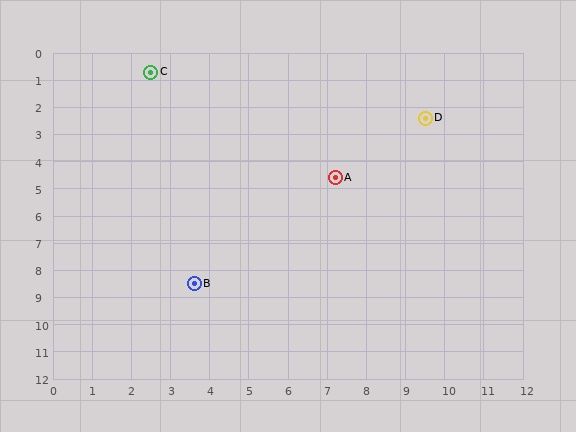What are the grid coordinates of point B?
Point B is at approximately (3.6, 8.5).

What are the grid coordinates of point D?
Point D is at approximately (9.5, 2.4).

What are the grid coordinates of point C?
Point C is at approximately (2.5, 0.7).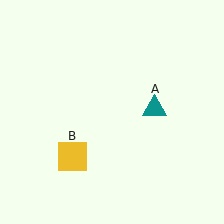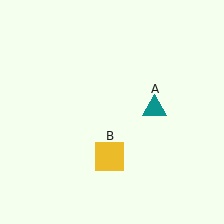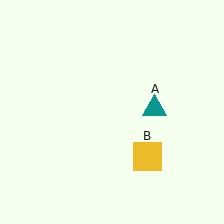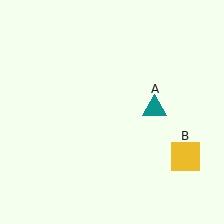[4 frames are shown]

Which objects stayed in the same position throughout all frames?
Teal triangle (object A) remained stationary.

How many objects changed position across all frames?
1 object changed position: yellow square (object B).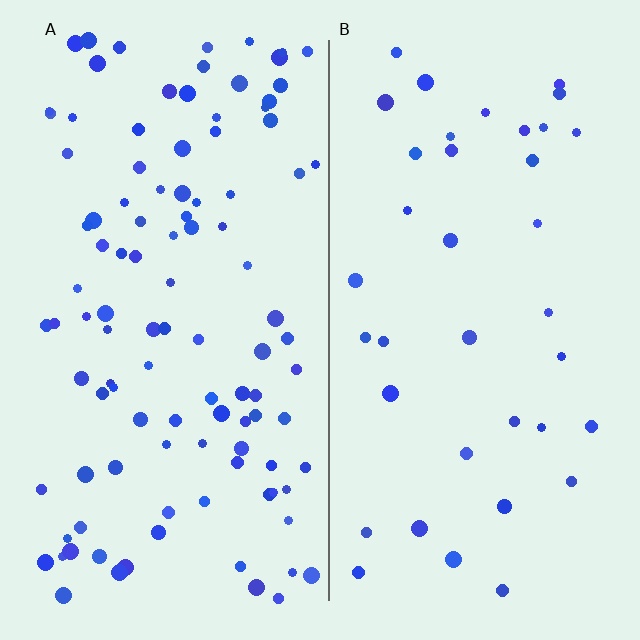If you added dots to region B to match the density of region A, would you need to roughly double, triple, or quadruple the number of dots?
Approximately triple.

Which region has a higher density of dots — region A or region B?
A (the left).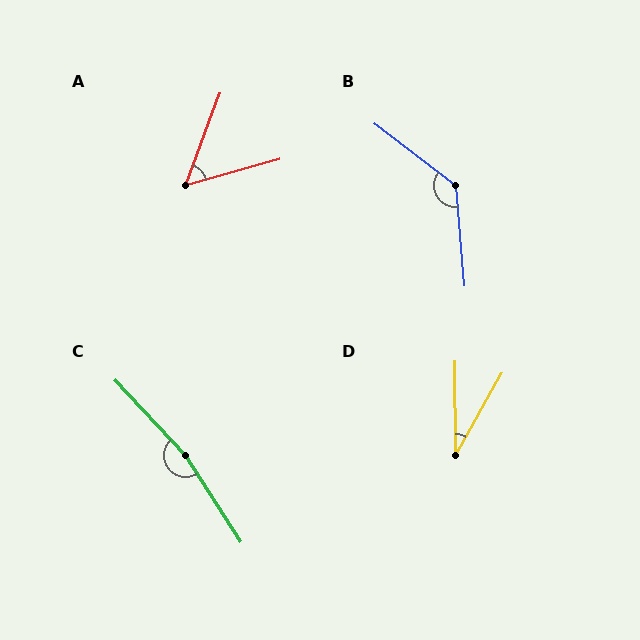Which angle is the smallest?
D, at approximately 30 degrees.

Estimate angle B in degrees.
Approximately 133 degrees.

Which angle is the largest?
C, at approximately 169 degrees.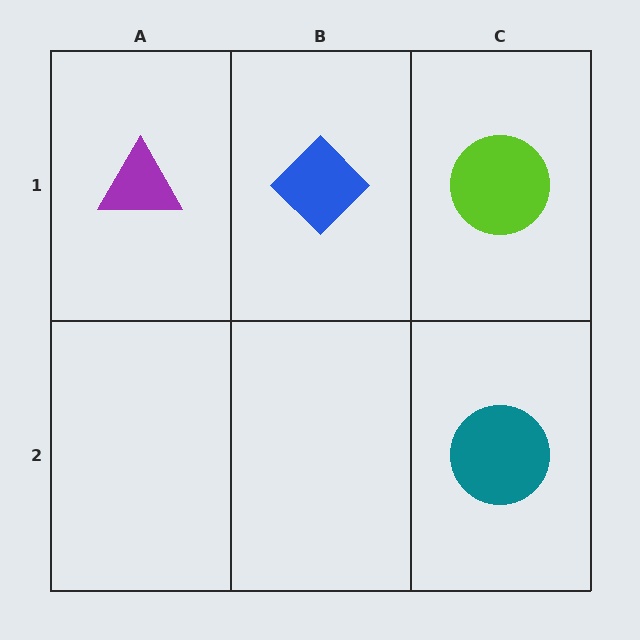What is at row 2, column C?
A teal circle.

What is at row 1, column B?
A blue diamond.